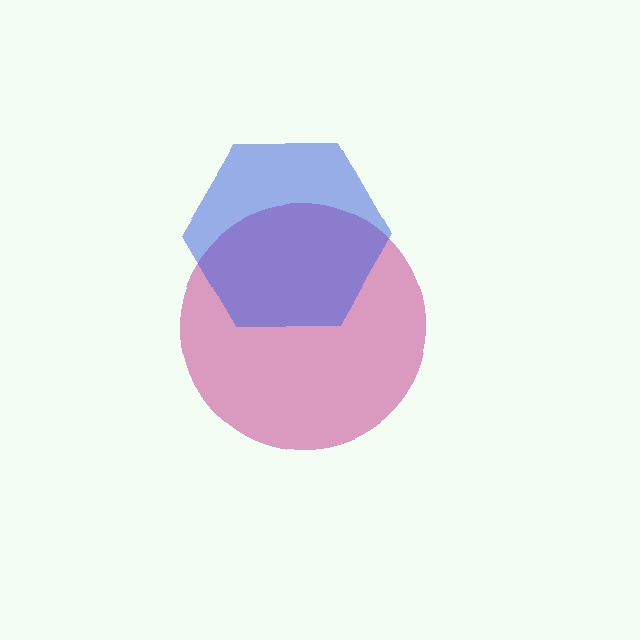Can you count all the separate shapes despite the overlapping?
Yes, there are 2 separate shapes.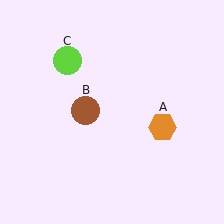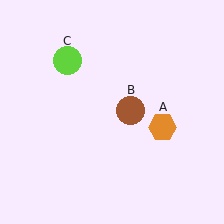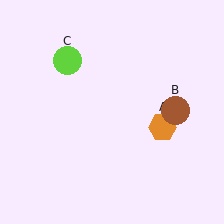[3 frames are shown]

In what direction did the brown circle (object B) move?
The brown circle (object B) moved right.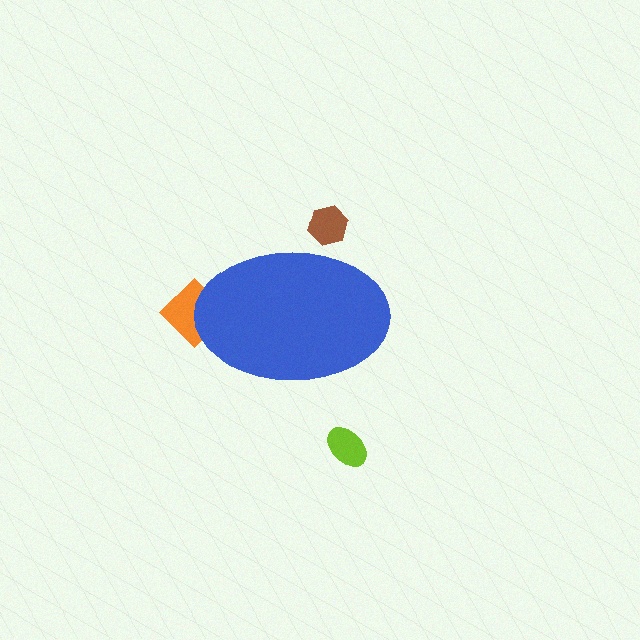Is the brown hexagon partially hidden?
Yes, the brown hexagon is partially hidden behind the blue ellipse.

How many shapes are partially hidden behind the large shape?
2 shapes are partially hidden.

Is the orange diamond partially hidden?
Yes, the orange diamond is partially hidden behind the blue ellipse.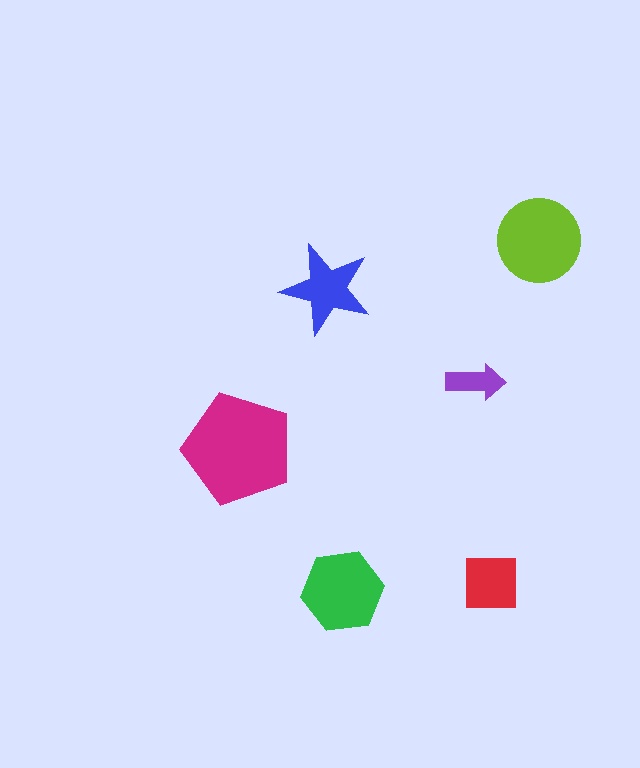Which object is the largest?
The magenta pentagon.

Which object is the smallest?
The purple arrow.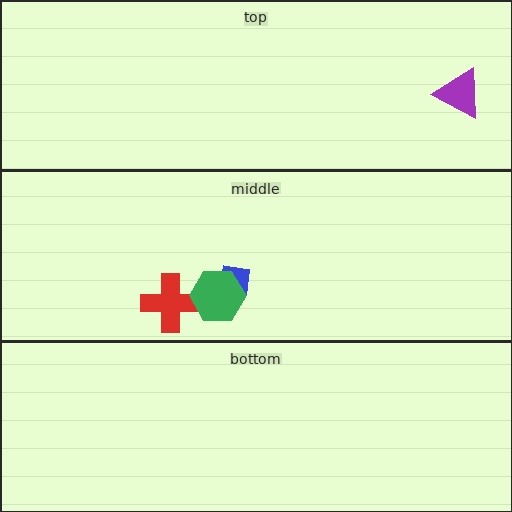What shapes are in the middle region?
The red cross, the blue square, the green hexagon.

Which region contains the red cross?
The middle region.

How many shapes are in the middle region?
3.